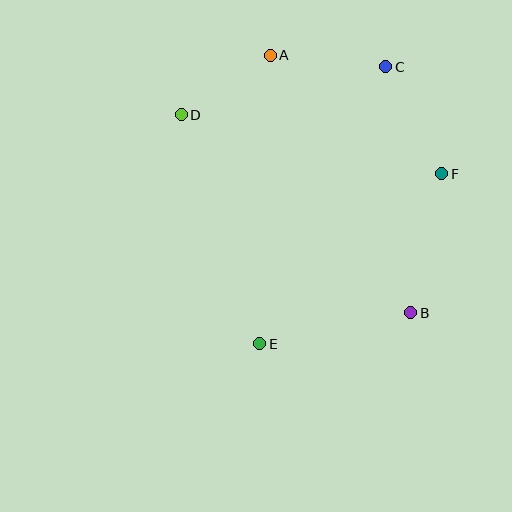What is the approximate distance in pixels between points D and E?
The distance between D and E is approximately 242 pixels.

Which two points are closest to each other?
Points A and D are closest to each other.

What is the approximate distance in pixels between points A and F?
The distance between A and F is approximately 209 pixels.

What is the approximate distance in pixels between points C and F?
The distance between C and F is approximately 121 pixels.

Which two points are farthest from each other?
Points C and E are farthest from each other.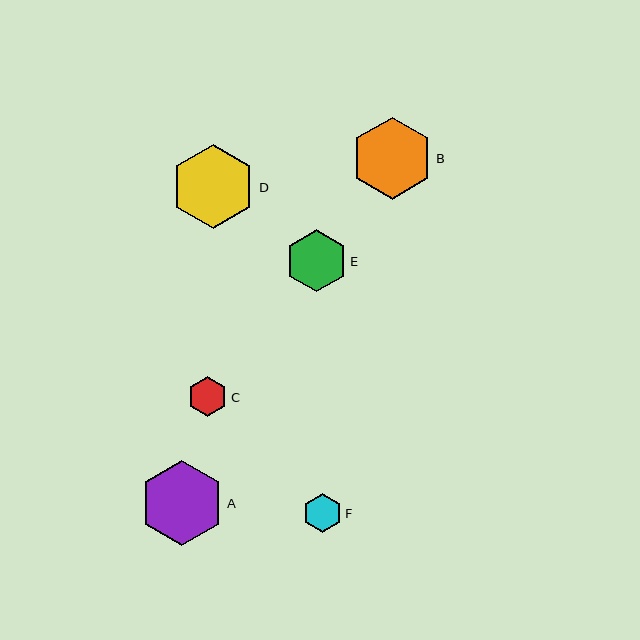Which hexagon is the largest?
Hexagon A is the largest with a size of approximately 85 pixels.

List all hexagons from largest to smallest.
From largest to smallest: A, D, B, E, C, F.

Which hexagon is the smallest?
Hexagon F is the smallest with a size of approximately 38 pixels.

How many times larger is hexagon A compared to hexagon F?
Hexagon A is approximately 2.2 times the size of hexagon F.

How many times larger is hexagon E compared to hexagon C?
Hexagon E is approximately 1.6 times the size of hexagon C.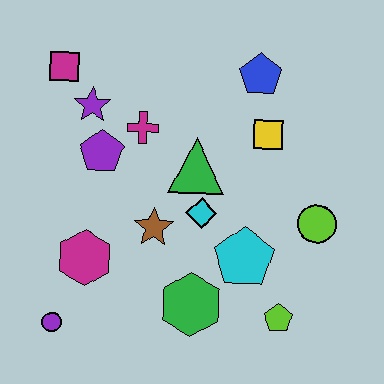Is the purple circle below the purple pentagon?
Yes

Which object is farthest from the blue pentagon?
The purple circle is farthest from the blue pentagon.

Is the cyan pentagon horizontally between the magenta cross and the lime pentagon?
Yes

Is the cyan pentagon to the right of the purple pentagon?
Yes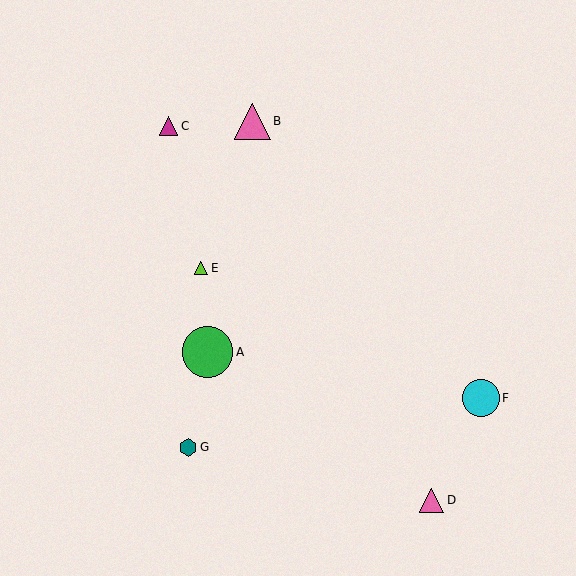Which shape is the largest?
The green circle (labeled A) is the largest.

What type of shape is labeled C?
Shape C is a magenta triangle.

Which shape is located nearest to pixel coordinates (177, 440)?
The teal hexagon (labeled G) at (188, 447) is nearest to that location.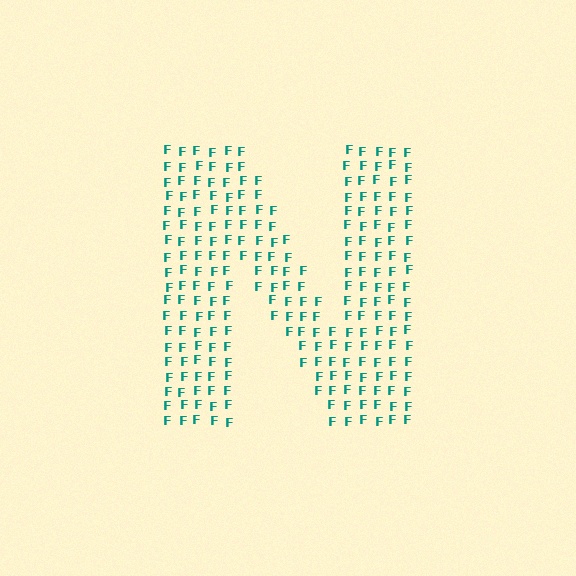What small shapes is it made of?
It is made of small letter F's.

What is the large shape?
The large shape is the letter N.